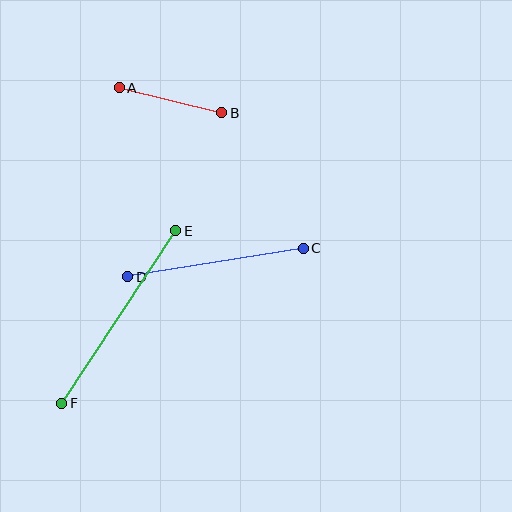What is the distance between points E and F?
The distance is approximately 207 pixels.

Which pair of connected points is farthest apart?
Points E and F are farthest apart.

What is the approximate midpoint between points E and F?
The midpoint is at approximately (119, 317) pixels.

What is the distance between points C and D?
The distance is approximately 178 pixels.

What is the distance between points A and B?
The distance is approximately 105 pixels.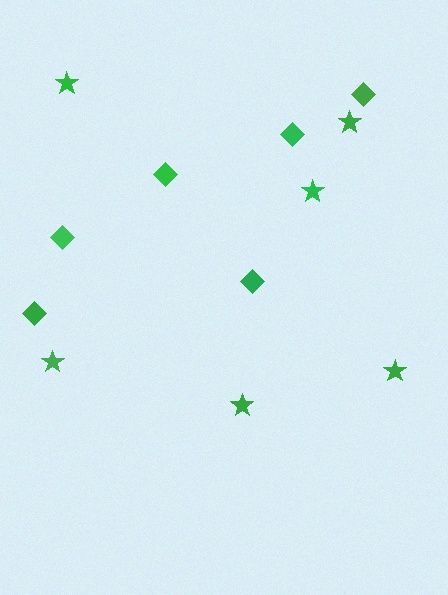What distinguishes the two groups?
There are 2 groups: one group of diamonds (6) and one group of stars (6).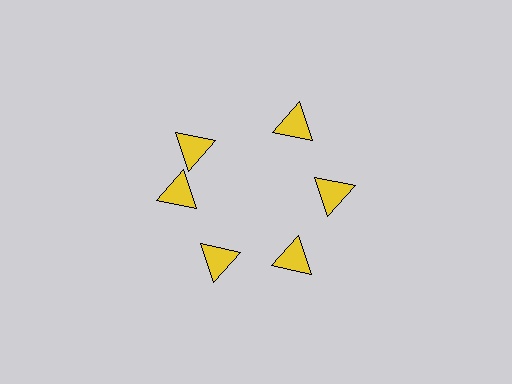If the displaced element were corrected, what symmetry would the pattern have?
It would have 6-fold rotational symmetry — the pattern would map onto itself every 60 degrees.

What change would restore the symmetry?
The symmetry would be restored by rotating it back into even spacing with its neighbors so that all 6 triangles sit at equal angles and equal distance from the center.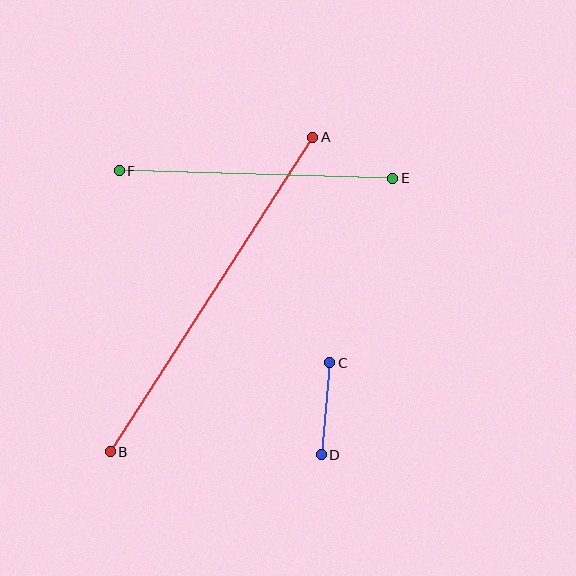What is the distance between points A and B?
The distance is approximately 374 pixels.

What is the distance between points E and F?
The distance is approximately 274 pixels.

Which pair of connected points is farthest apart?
Points A and B are farthest apart.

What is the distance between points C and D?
The distance is approximately 92 pixels.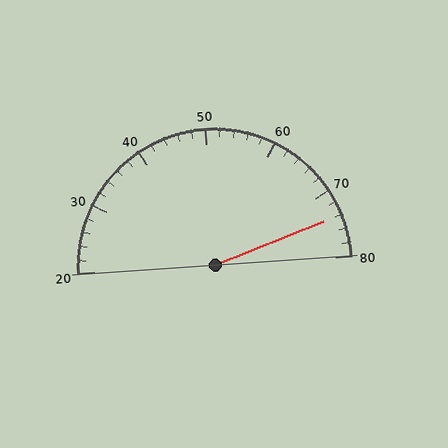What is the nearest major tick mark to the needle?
The nearest major tick mark is 70.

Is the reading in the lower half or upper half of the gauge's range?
The reading is in the upper half of the range (20 to 80).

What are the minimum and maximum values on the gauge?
The gauge ranges from 20 to 80.